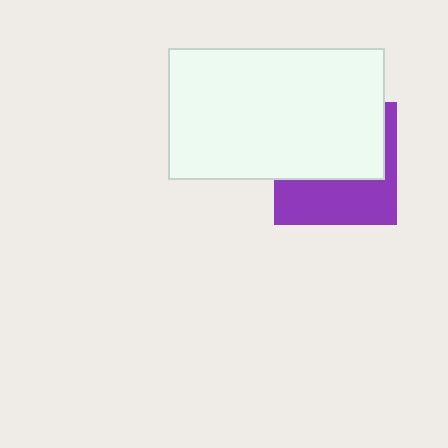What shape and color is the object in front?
The object in front is a white rectangle.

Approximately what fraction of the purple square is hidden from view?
Roughly 57% of the purple square is hidden behind the white rectangle.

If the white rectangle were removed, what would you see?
You would see the complete purple square.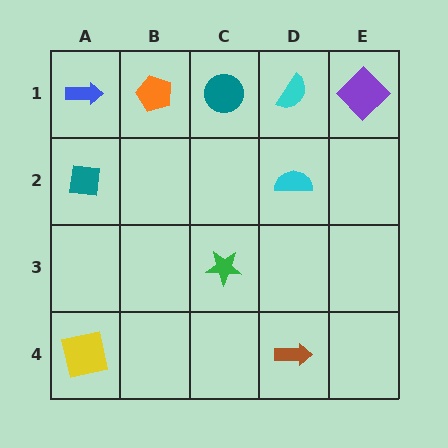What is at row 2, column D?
A cyan semicircle.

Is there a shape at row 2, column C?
No, that cell is empty.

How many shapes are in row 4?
2 shapes.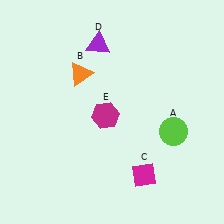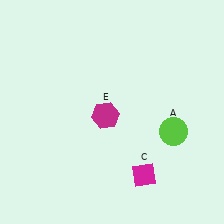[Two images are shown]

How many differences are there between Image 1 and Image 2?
There are 2 differences between the two images.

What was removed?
The purple triangle (D), the orange triangle (B) were removed in Image 2.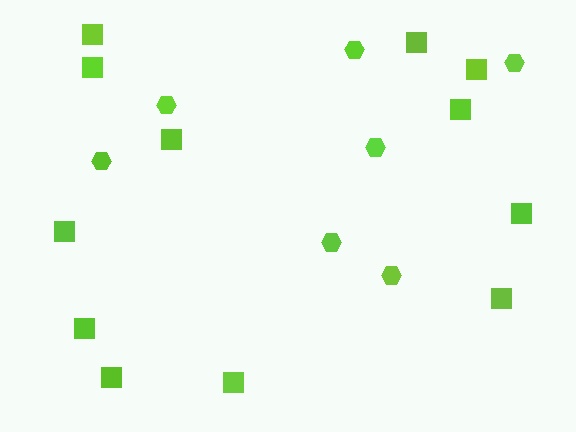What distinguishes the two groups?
There are 2 groups: one group of squares (12) and one group of hexagons (7).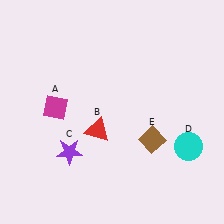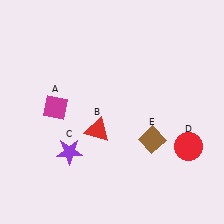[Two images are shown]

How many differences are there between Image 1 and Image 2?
There is 1 difference between the two images.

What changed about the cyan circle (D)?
In Image 1, D is cyan. In Image 2, it changed to red.